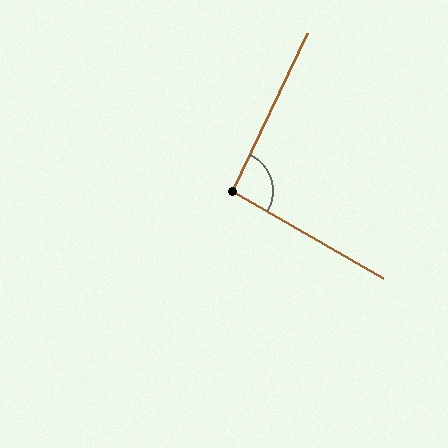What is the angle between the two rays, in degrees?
Approximately 95 degrees.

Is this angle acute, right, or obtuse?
It is approximately a right angle.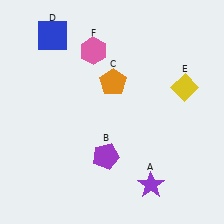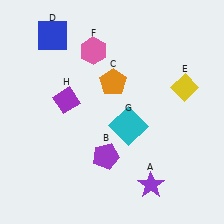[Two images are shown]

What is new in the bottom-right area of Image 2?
A cyan square (G) was added in the bottom-right area of Image 2.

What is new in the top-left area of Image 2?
A purple diamond (H) was added in the top-left area of Image 2.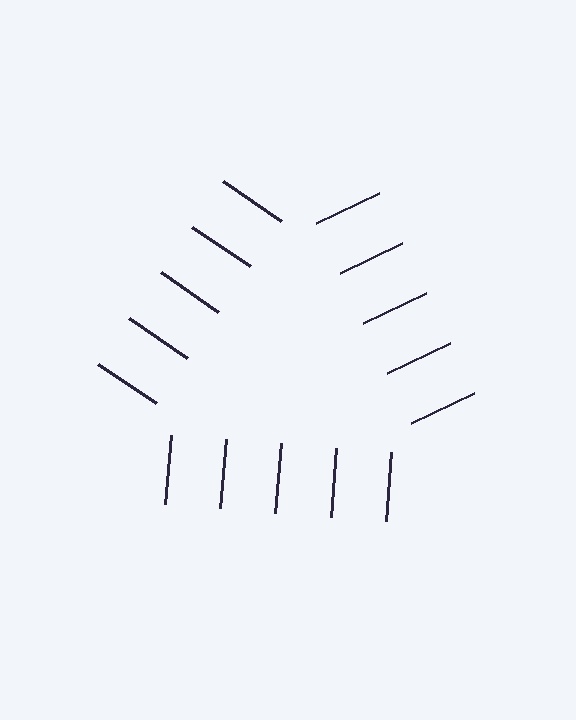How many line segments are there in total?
15 — 5 along each of the 3 edges.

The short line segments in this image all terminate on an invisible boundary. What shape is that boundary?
An illusory triangle — the line segments terminate on its edges but no continuous stroke is drawn.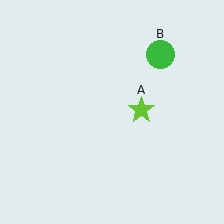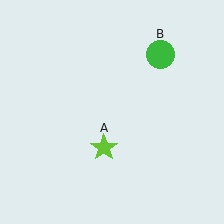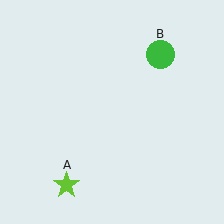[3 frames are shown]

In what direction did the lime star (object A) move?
The lime star (object A) moved down and to the left.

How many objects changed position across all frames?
1 object changed position: lime star (object A).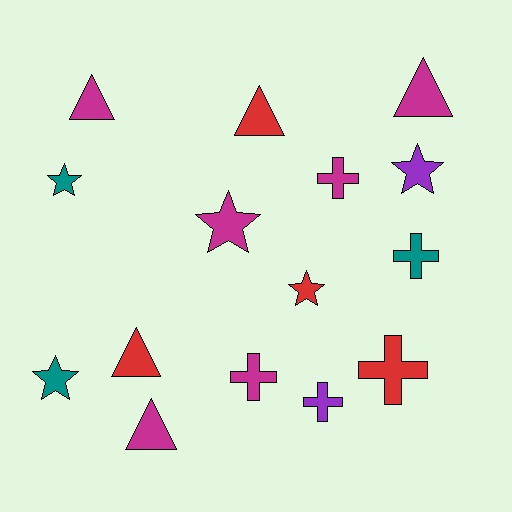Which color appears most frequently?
Magenta, with 6 objects.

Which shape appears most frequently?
Cross, with 5 objects.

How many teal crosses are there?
There is 1 teal cross.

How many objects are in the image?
There are 15 objects.